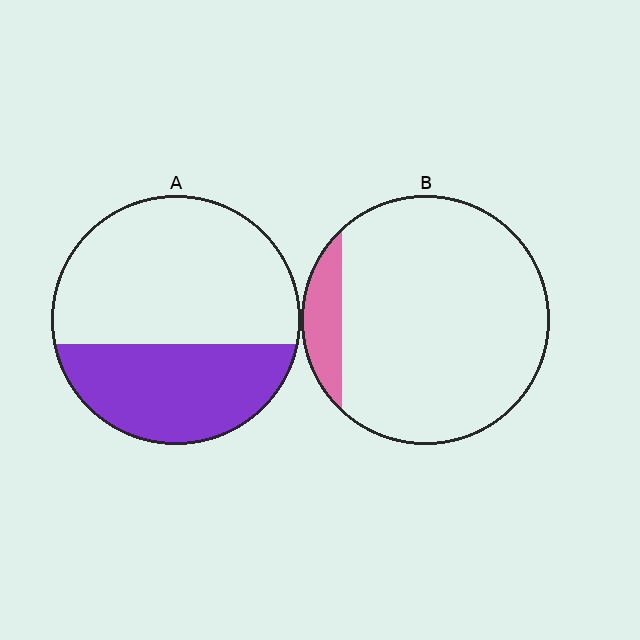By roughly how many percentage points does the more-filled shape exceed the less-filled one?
By roughly 25 percentage points (A over B).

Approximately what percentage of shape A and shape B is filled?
A is approximately 40% and B is approximately 10%.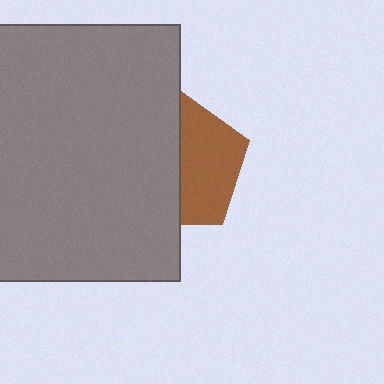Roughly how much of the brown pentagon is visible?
About half of it is visible (roughly 47%).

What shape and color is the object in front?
The object in front is a gray rectangle.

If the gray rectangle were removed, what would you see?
You would see the complete brown pentagon.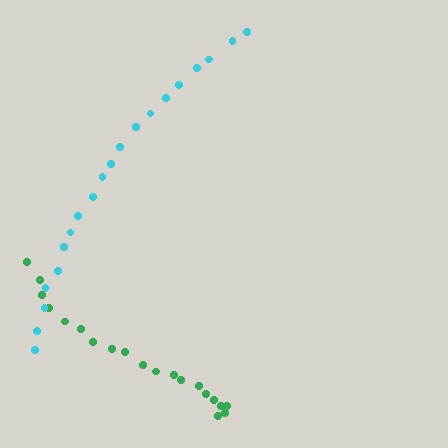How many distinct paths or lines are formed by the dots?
There are 2 distinct paths.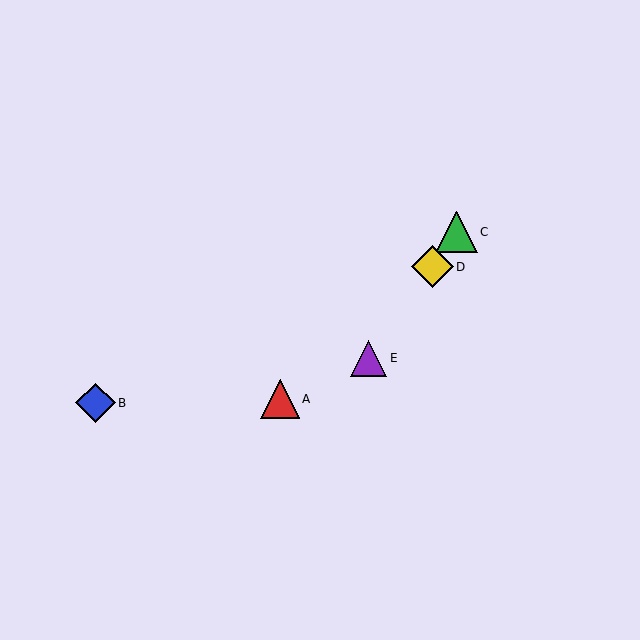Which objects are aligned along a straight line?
Objects C, D, E are aligned along a straight line.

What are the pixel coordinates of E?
Object E is at (368, 358).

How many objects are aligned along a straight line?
3 objects (C, D, E) are aligned along a straight line.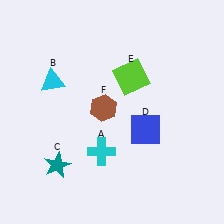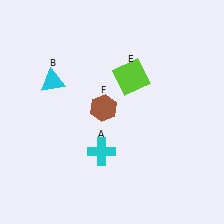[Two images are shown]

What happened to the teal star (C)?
The teal star (C) was removed in Image 2. It was in the bottom-left area of Image 1.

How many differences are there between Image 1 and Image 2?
There are 2 differences between the two images.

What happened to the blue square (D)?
The blue square (D) was removed in Image 2. It was in the bottom-right area of Image 1.